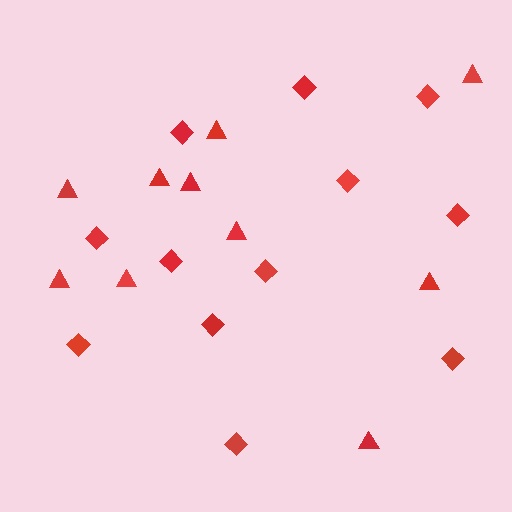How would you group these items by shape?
There are 2 groups: one group of diamonds (12) and one group of triangles (10).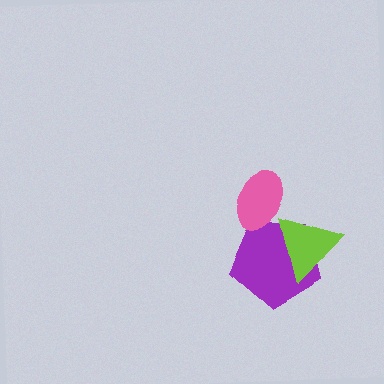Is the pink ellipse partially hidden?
No, no other shape covers it.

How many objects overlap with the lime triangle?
1 object overlaps with the lime triangle.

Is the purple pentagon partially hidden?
Yes, it is partially covered by another shape.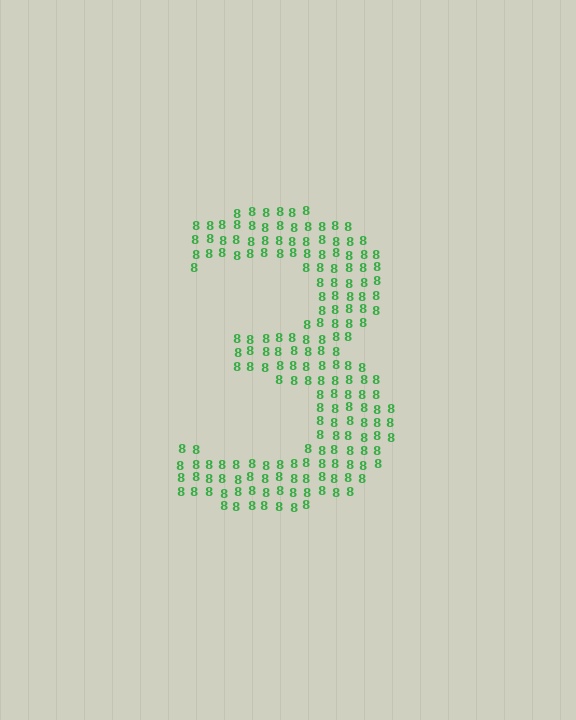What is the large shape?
The large shape is the digit 3.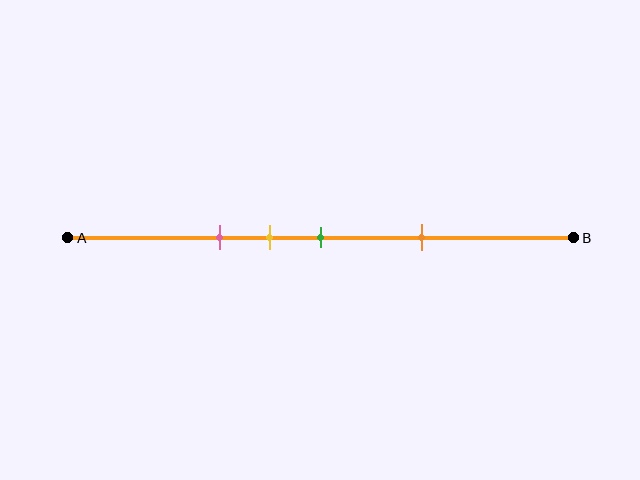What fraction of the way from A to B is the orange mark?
The orange mark is approximately 70% (0.7) of the way from A to B.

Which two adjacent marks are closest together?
The yellow and green marks are the closest adjacent pair.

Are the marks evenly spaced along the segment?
No, the marks are not evenly spaced.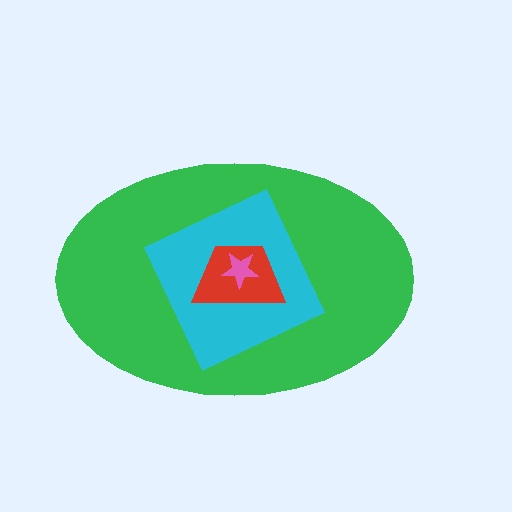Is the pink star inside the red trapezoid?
Yes.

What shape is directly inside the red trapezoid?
The pink star.